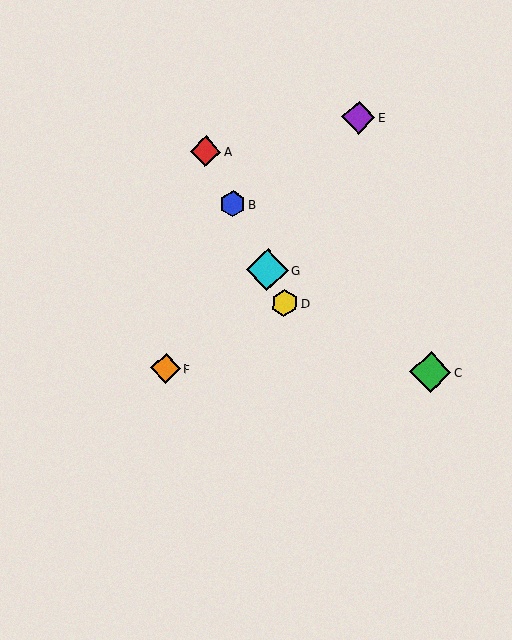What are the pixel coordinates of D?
Object D is at (284, 303).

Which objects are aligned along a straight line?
Objects A, B, D, G are aligned along a straight line.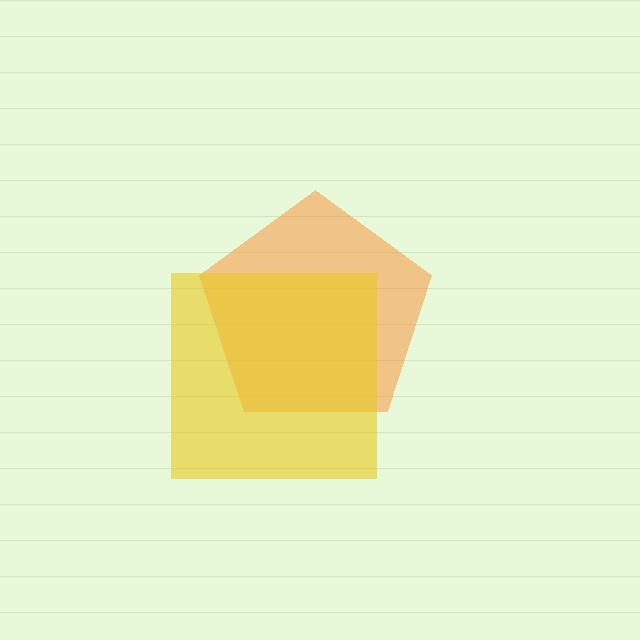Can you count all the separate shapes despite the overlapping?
Yes, there are 2 separate shapes.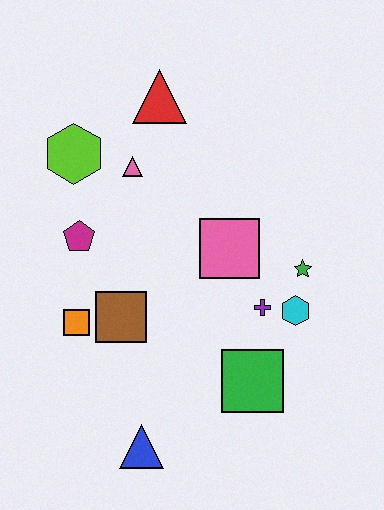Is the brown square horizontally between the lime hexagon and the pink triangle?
Yes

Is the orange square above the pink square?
No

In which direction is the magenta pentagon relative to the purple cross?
The magenta pentagon is to the left of the purple cross.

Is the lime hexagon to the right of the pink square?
No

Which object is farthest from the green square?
The red triangle is farthest from the green square.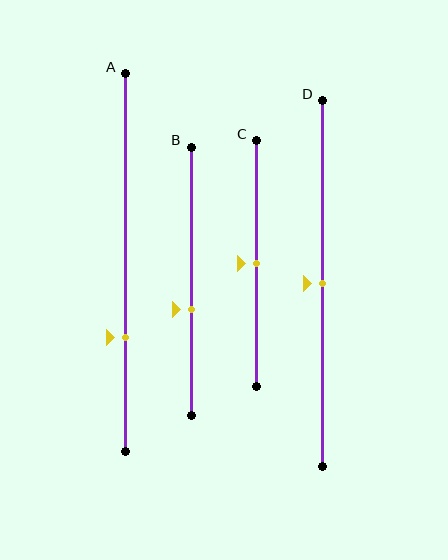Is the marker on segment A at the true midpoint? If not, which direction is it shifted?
No, the marker on segment A is shifted downward by about 20% of the segment length.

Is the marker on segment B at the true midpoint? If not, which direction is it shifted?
No, the marker on segment B is shifted downward by about 11% of the segment length.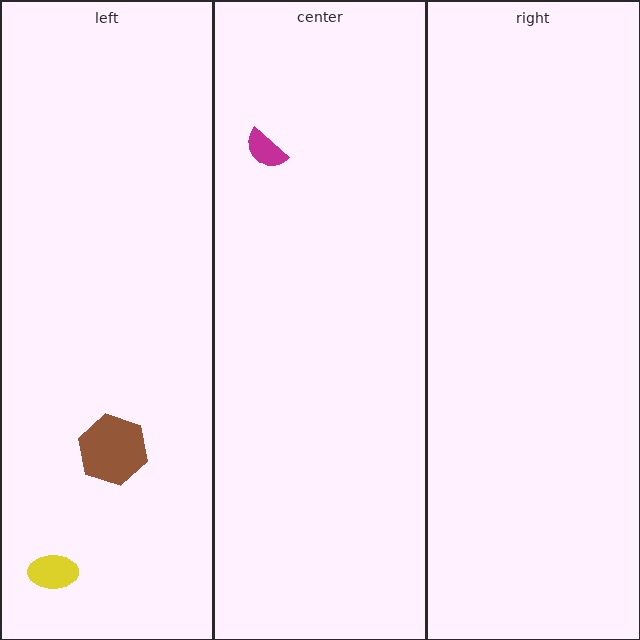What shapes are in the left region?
The brown hexagon, the yellow ellipse.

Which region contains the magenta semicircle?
The center region.